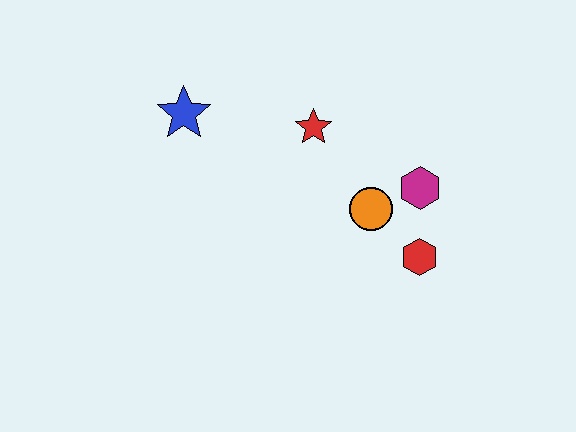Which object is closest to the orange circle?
The magenta hexagon is closest to the orange circle.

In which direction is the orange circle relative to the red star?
The orange circle is below the red star.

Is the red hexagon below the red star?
Yes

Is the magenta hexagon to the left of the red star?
No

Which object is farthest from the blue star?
The red hexagon is farthest from the blue star.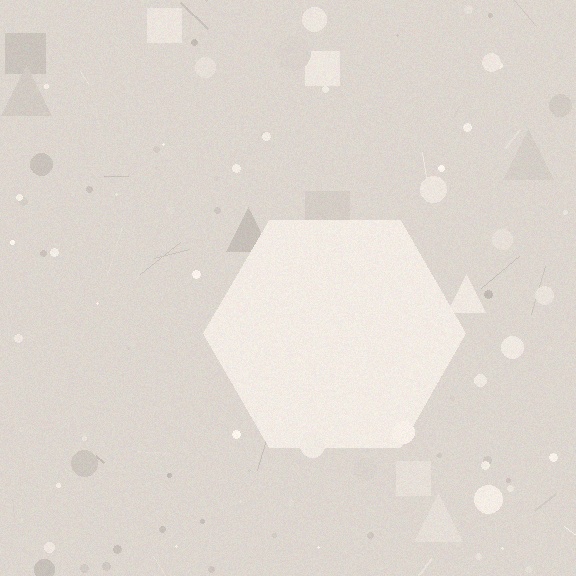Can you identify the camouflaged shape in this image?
The camouflaged shape is a hexagon.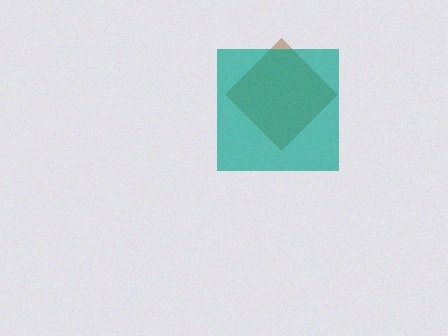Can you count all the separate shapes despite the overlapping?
Yes, there are 2 separate shapes.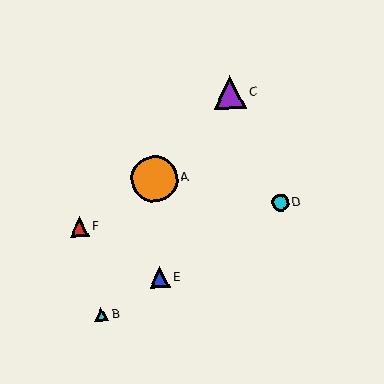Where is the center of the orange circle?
The center of the orange circle is at (154, 179).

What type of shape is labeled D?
Shape D is a cyan circle.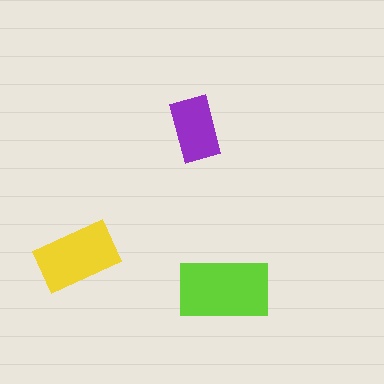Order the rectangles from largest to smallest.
the lime one, the yellow one, the purple one.